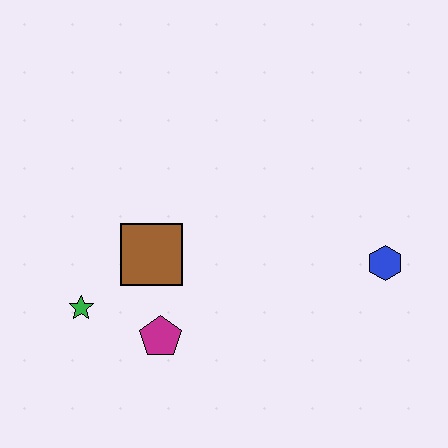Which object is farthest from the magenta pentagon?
The blue hexagon is farthest from the magenta pentagon.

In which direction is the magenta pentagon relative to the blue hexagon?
The magenta pentagon is to the left of the blue hexagon.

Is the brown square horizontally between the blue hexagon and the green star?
Yes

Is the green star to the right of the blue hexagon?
No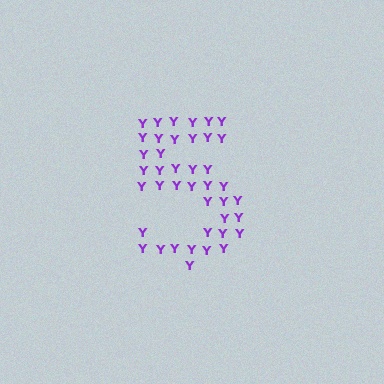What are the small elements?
The small elements are letter Y's.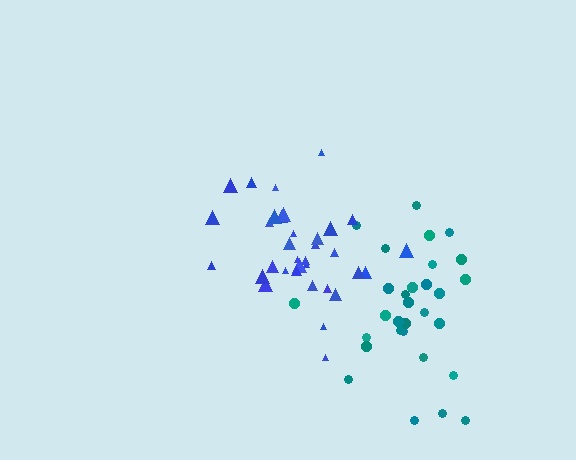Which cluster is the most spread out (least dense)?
Teal.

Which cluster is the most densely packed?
Blue.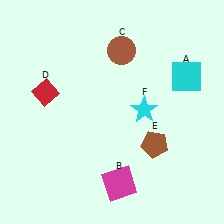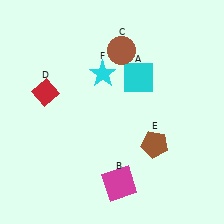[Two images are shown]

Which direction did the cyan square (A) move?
The cyan square (A) moved left.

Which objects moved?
The objects that moved are: the cyan square (A), the cyan star (F).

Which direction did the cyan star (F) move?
The cyan star (F) moved left.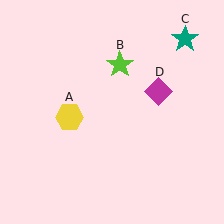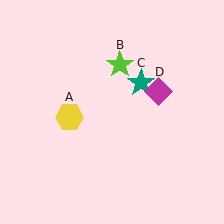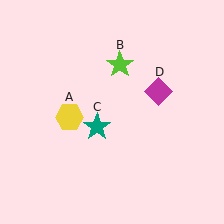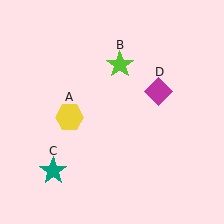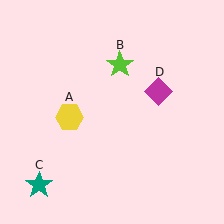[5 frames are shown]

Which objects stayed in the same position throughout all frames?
Yellow hexagon (object A) and lime star (object B) and magenta diamond (object D) remained stationary.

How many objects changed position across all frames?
1 object changed position: teal star (object C).